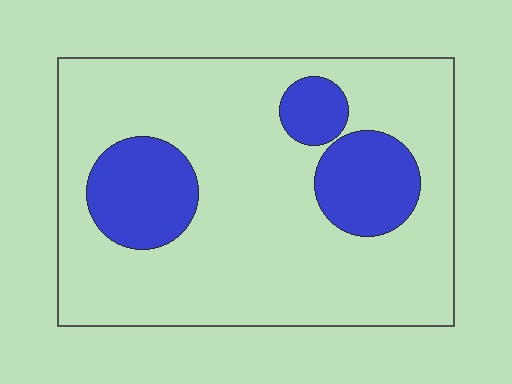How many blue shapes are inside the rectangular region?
3.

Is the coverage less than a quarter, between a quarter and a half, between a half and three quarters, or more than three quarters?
Less than a quarter.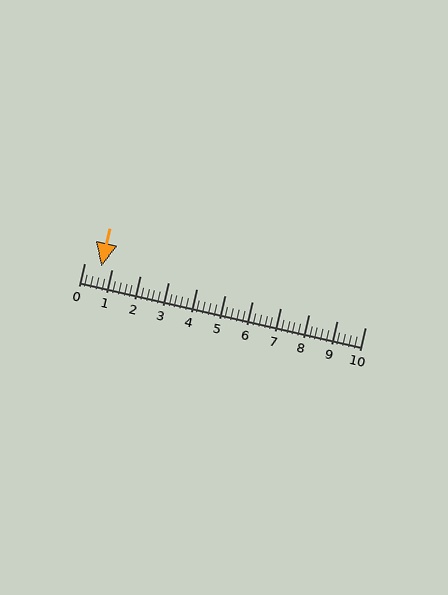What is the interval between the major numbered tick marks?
The major tick marks are spaced 1 units apart.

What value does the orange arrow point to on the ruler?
The orange arrow points to approximately 0.6.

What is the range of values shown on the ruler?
The ruler shows values from 0 to 10.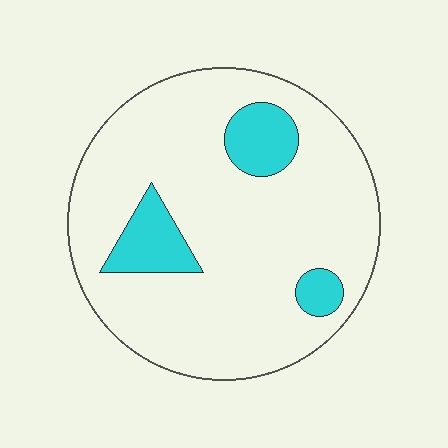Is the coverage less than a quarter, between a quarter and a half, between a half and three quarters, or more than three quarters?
Less than a quarter.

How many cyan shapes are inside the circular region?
3.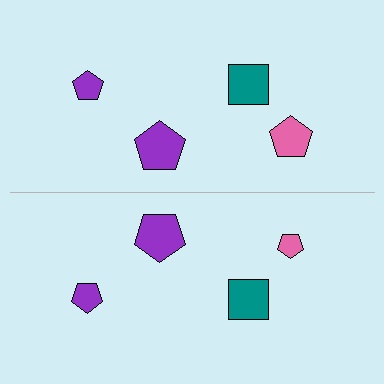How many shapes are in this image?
There are 8 shapes in this image.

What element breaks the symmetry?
The pink pentagon on the bottom side has a different size than its mirror counterpart.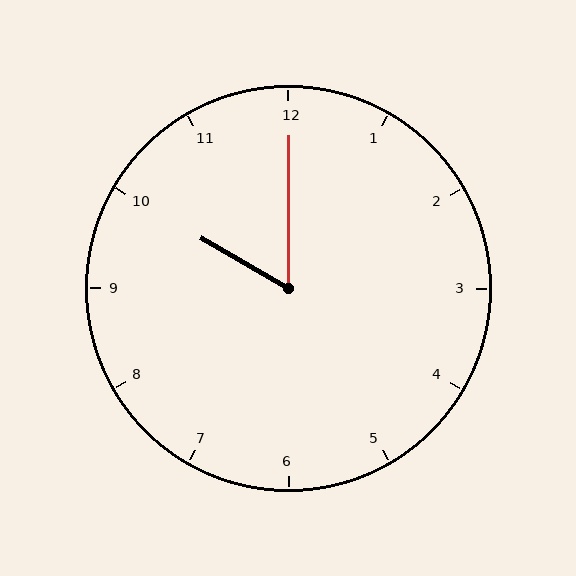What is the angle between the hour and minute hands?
Approximately 60 degrees.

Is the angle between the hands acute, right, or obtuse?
It is acute.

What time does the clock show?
10:00.